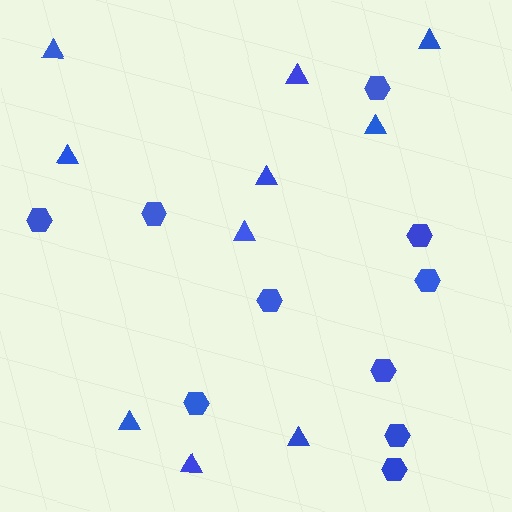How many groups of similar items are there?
There are 2 groups: one group of triangles (10) and one group of hexagons (10).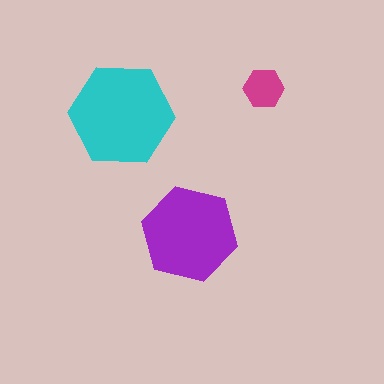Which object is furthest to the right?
The magenta hexagon is rightmost.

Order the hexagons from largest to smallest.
the cyan one, the purple one, the magenta one.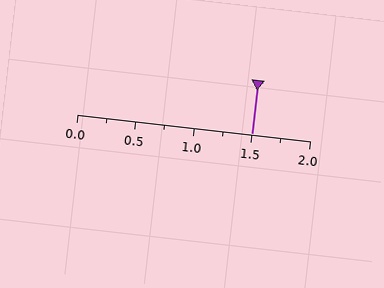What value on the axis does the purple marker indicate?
The marker indicates approximately 1.5.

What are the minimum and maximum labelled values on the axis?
The axis runs from 0.0 to 2.0.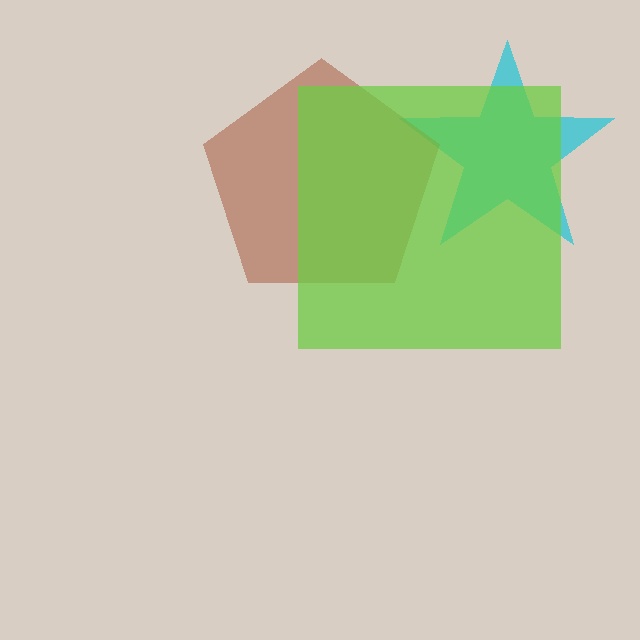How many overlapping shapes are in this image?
There are 3 overlapping shapes in the image.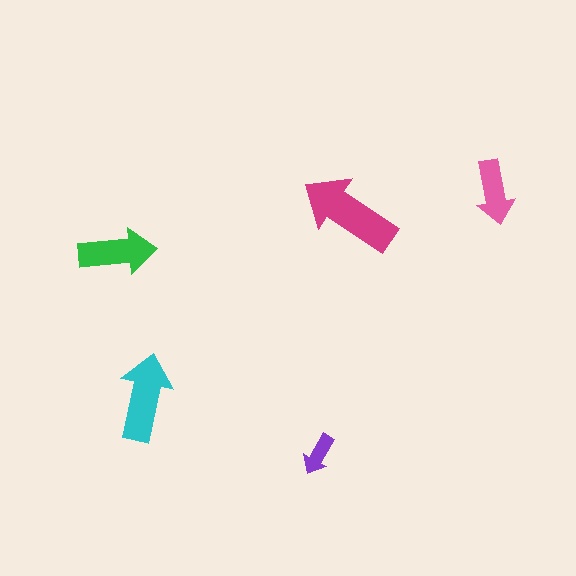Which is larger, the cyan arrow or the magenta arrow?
The magenta one.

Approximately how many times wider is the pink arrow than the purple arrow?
About 1.5 times wider.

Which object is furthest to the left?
The green arrow is leftmost.